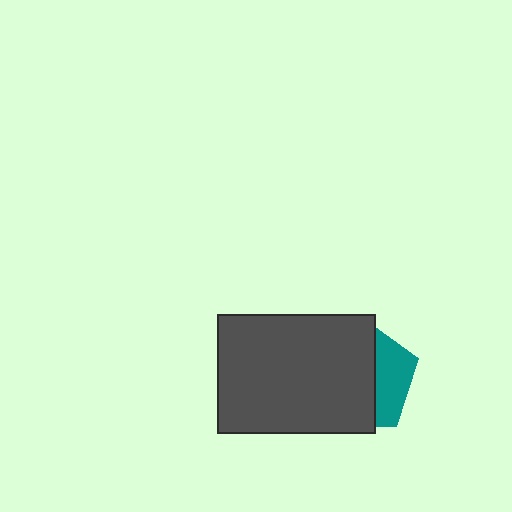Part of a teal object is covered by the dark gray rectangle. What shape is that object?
It is a pentagon.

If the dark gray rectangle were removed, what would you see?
You would see the complete teal pentagon.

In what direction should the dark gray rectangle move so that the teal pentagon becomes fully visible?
The dark gray rectangle should move left. That is the shortest direction to clear the overlap and leave the teal pentagon fully visible.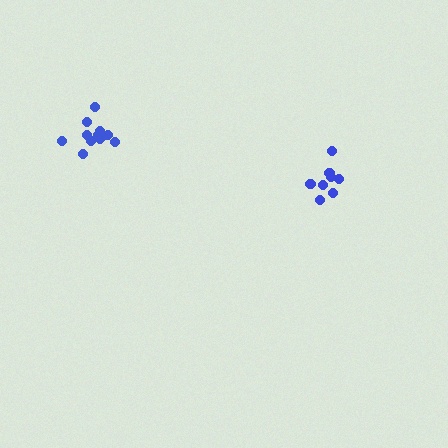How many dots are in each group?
Group 1: 8 dots, Group 2: 12 dots (20 total).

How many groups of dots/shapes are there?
There are 2 groups.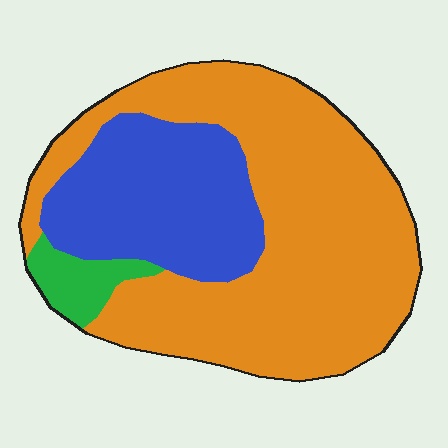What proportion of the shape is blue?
Blue takes up about one quarter (1/4) of the shape.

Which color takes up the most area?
Orange, at roughly 65%.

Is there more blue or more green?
Blue.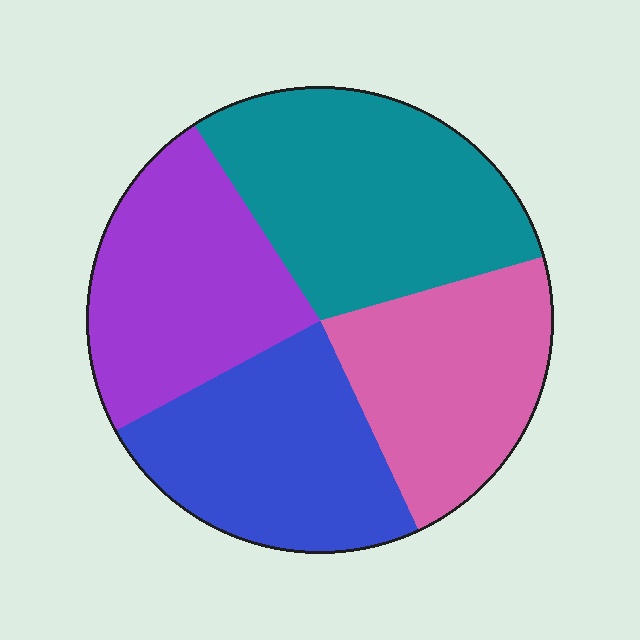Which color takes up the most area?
Teal, at roughly 30%.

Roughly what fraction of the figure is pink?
Pink covers around 20% of the figure.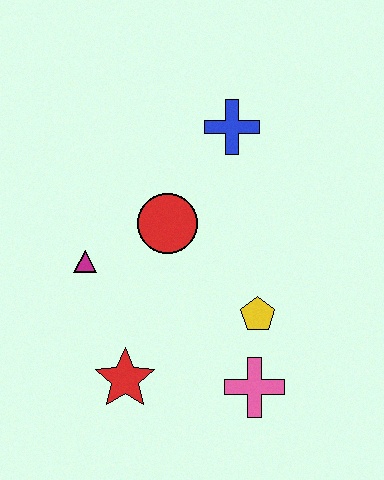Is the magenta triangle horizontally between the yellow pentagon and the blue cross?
No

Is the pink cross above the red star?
No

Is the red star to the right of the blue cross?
No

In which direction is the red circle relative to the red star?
The red circle is above the red star.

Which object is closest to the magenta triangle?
The red circle is closest to the magenta triangle.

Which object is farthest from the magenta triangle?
The pink cross is farthest from the magenta triangle.